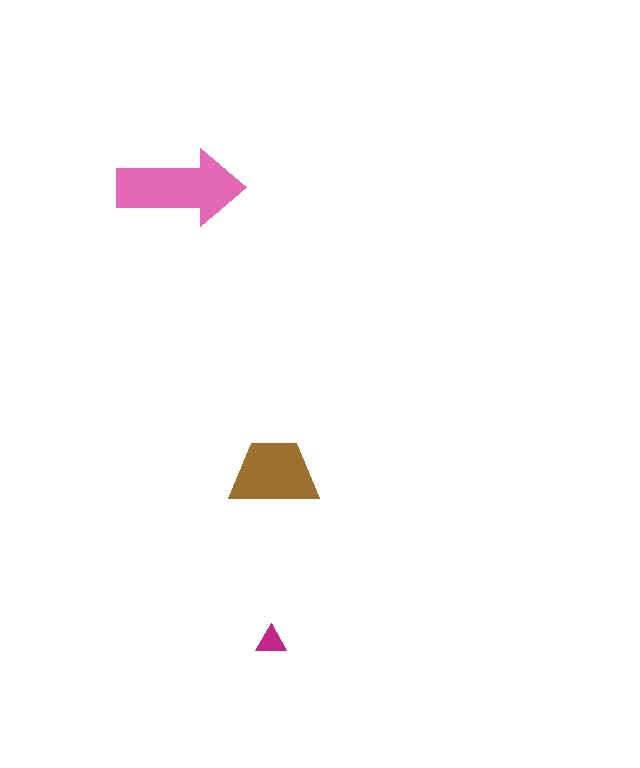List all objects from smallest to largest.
The magenta triangle, the brown trapezoid, the pink arrow.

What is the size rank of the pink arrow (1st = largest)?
1st.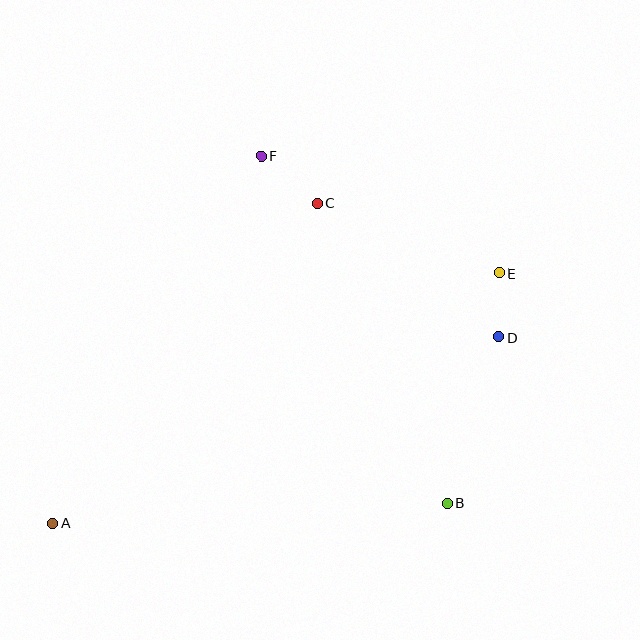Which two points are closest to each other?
Points D and E are closest to each other.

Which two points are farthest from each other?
Points A and E are farthest from each other.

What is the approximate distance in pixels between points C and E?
The distance between C and E is approximately 195 pixels.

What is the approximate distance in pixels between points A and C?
The distance between A and C is approximately 415 pixels.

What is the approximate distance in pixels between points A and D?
The distance between A and D is approximately 483 pixels.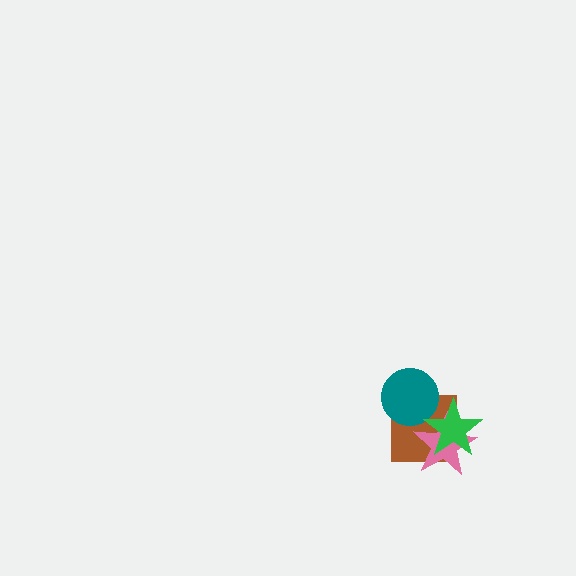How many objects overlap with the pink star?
2 objects overlap with the pink star.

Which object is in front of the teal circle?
The green star is in front of the teal circle.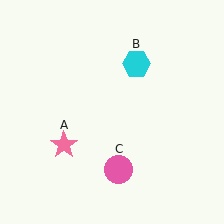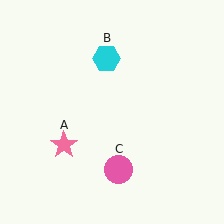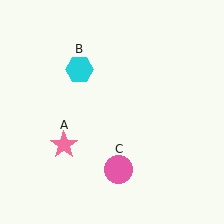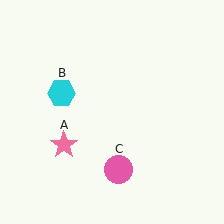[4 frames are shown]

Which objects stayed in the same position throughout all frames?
Pink star (object A) and pink circle (object C) remained stationary.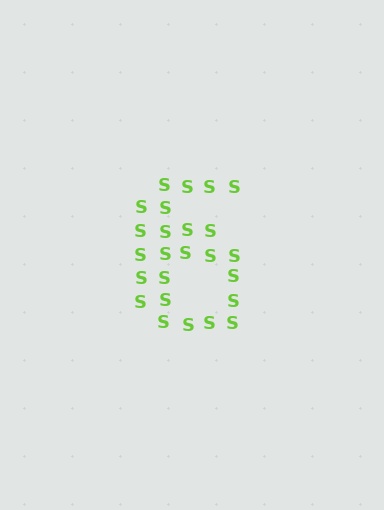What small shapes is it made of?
It is made of small letter S's.